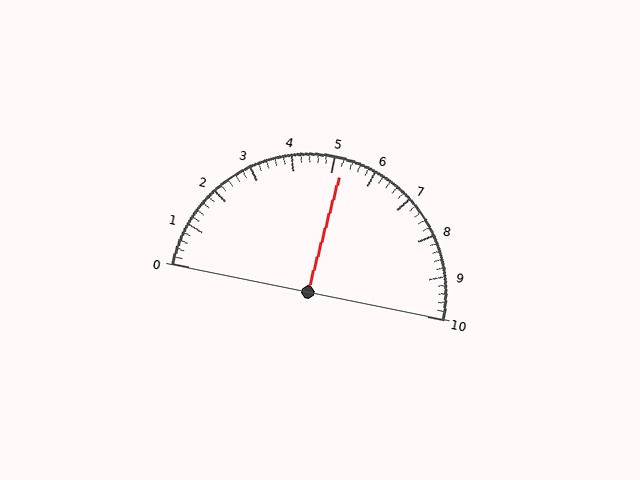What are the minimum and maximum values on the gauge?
The gauge ranges from 0 to 10.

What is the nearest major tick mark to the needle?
The nearest major tick mark is 5.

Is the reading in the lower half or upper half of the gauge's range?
The reading is in the upper half of the range (0 to 10).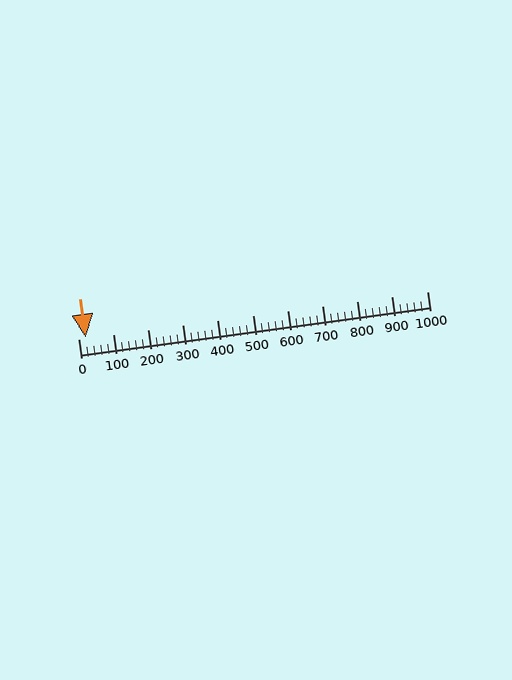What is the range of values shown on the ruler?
The ruler shows values from 0 to 1000.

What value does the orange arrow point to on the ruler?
The orange arrow points to approximately 20.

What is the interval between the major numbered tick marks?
The major tick marks are spaced 100 units apart.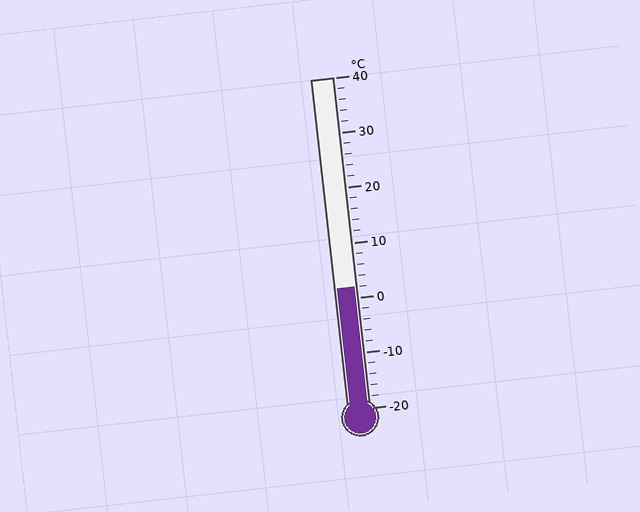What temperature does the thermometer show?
The thermometer shows approximately 2°C.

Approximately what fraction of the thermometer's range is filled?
The thermometer is filled to approximately 35% of its range.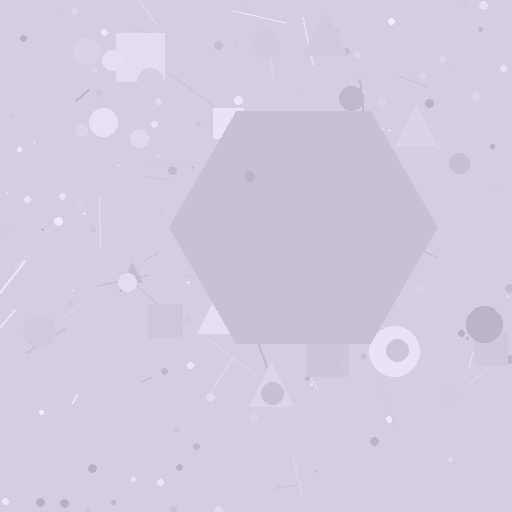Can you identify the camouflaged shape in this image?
The camouflaged shape is a hexagon.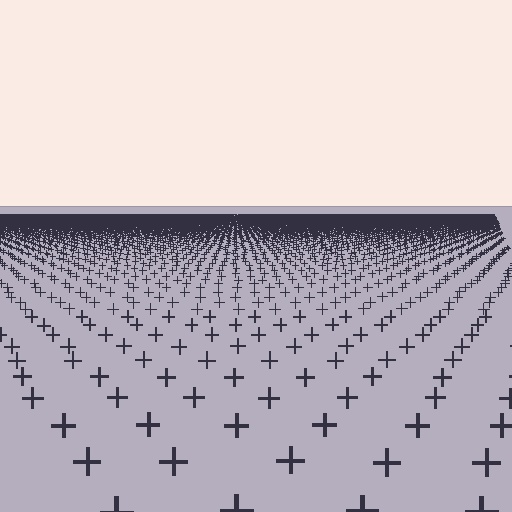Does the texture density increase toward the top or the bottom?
Density increases toward the top.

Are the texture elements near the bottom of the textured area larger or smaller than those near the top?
Larger. Near the bottom, elements are closer to the viewer and appear at a bigger on-screen size.